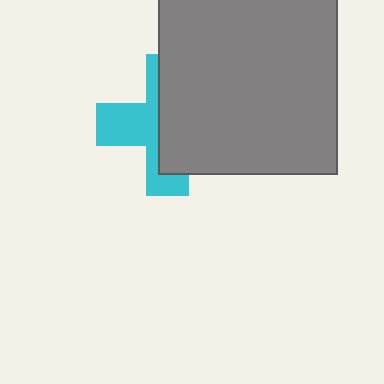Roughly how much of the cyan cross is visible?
A small part of it is visible (roughly 43%).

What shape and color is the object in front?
The object in front is a gray square.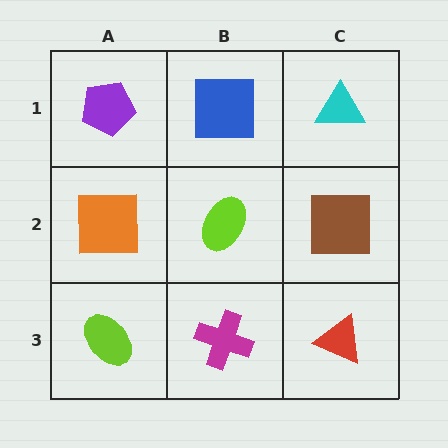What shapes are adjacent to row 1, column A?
An orange square (row 2, column A), a blue square (row 1, column B).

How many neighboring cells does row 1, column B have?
3.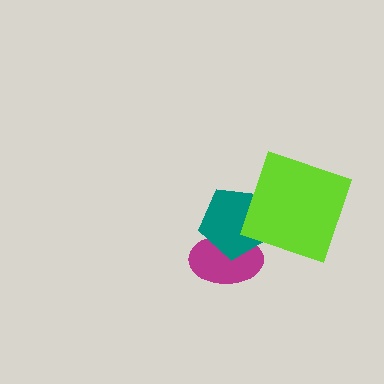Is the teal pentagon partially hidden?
Yes, it is partially covered by another shape.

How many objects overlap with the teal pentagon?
2 objects overlap with the teal pentagon.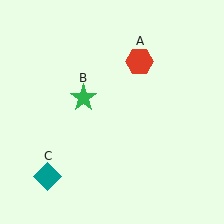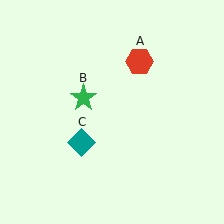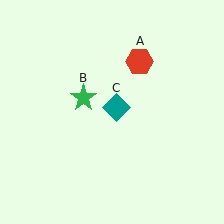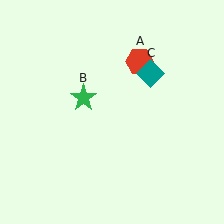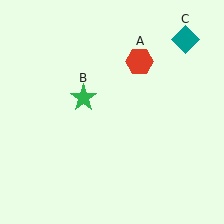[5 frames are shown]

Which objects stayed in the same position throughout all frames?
Red hexagon (object A) and green star (object B) remained stationary.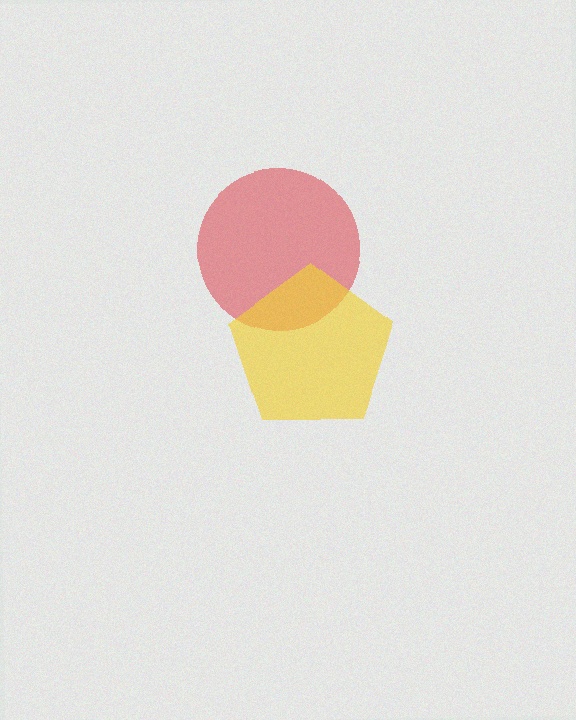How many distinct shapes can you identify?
There are 2 distinct shapes: a red circle, a yellow pentagon.